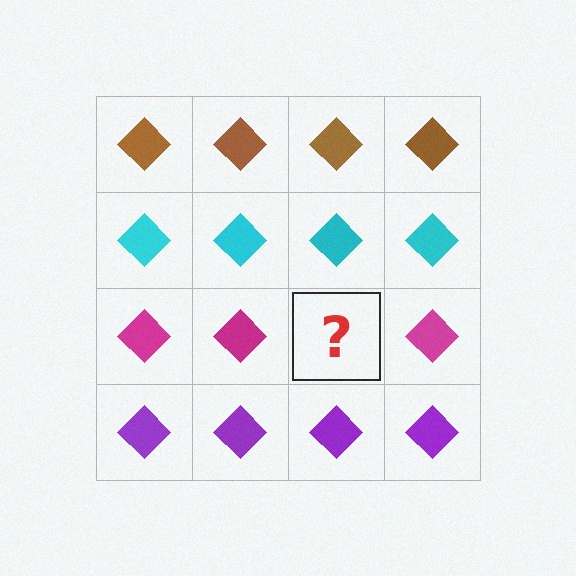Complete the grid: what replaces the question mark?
The question mark should be replaced with a magenta diamond.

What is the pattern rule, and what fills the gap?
The rule is that each row has a consistent color. The gap should be filled with a magenta diamond.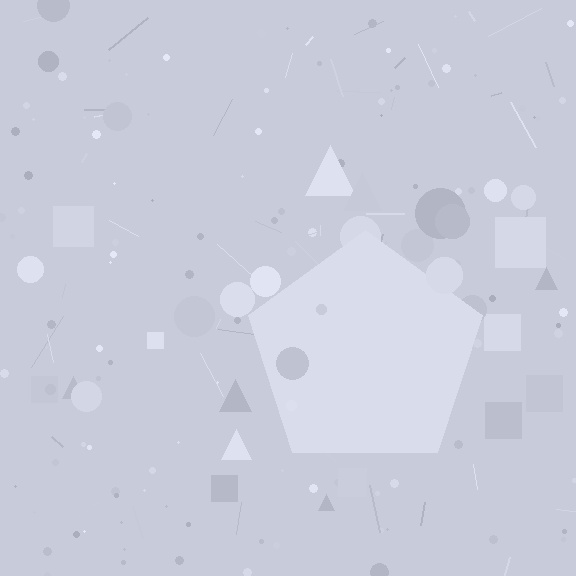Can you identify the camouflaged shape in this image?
The camouflaged shape is a pentagon.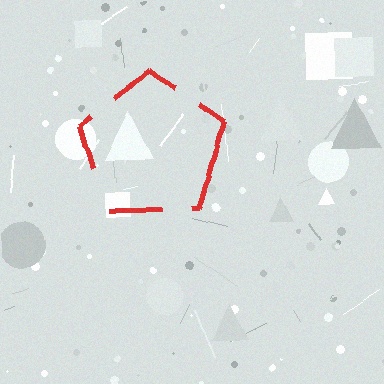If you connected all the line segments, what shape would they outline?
They would outline a pentagon.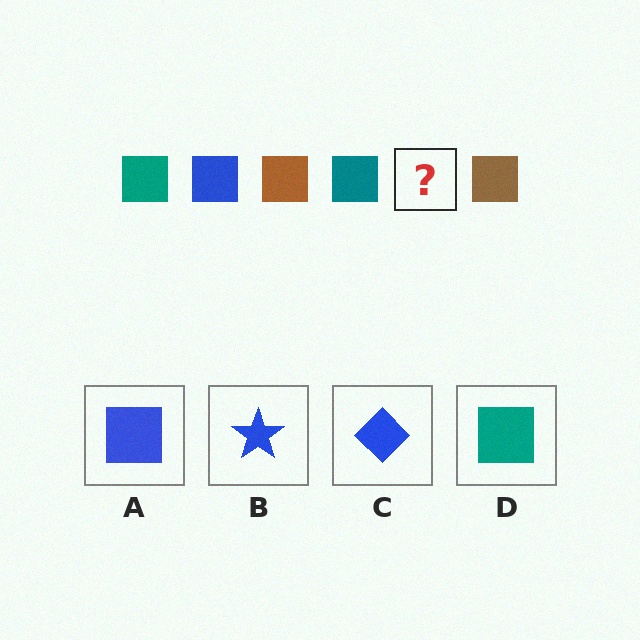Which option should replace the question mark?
Option A.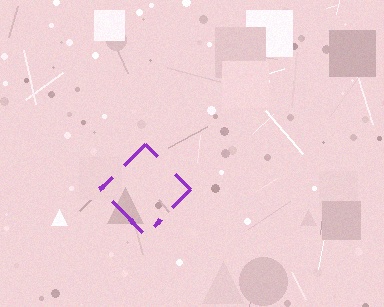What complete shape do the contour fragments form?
The contour fragments form a diamond.